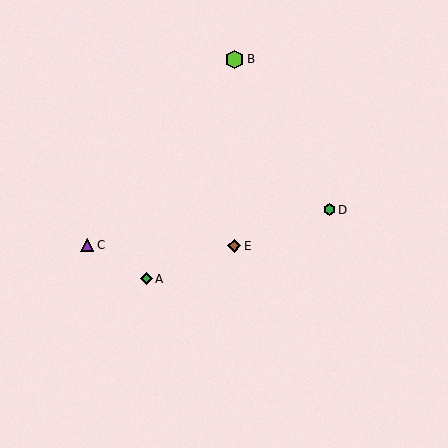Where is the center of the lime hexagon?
The center of the lime hexagon is at (234, 59).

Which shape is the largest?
The lime hexagon (labeled B) is the largest.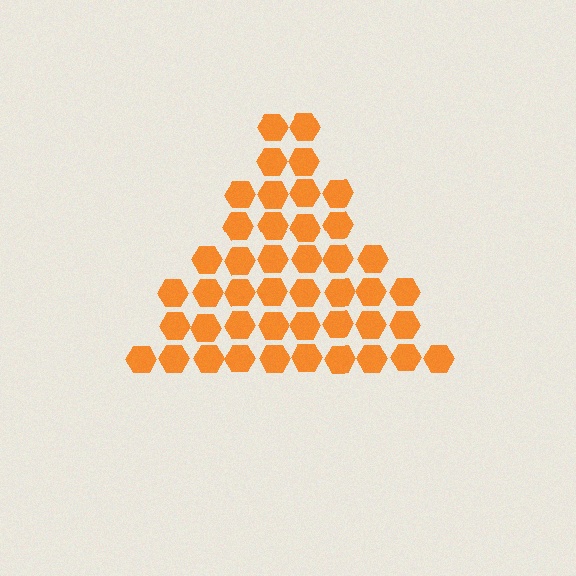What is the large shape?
The large shape is a triangle.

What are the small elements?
The small elements are hexagons.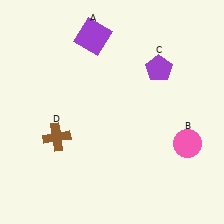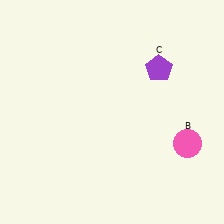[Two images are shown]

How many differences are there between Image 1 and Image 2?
There are 2 differences between the two images.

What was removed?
The brown cross (D), the purple square (A) were removed in Image 2.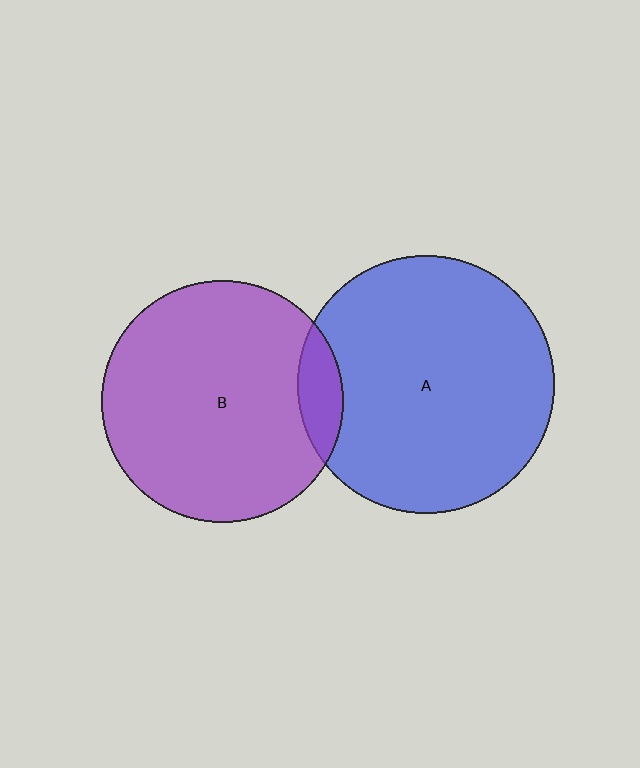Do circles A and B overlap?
Yes.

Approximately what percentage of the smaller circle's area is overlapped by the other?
Approximately 10%.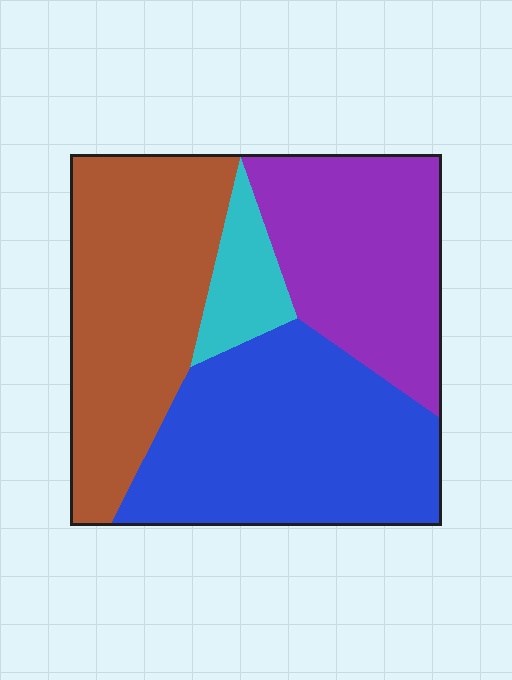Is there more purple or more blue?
Blue.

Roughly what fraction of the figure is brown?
Brown takes up between a quarter and a half of the figure.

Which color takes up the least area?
Cyan, at roughly 5%.